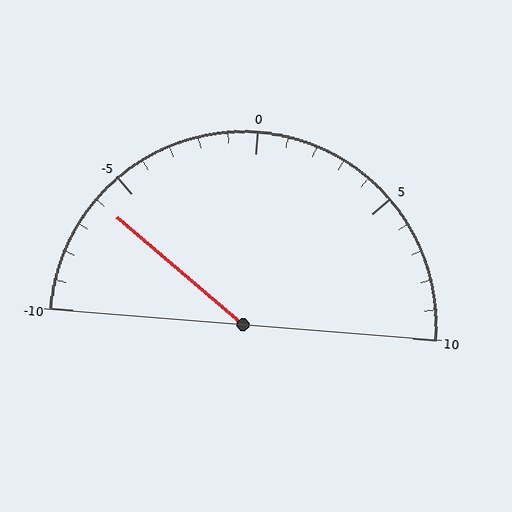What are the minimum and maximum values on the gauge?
The gauge ranges from -10 to 10.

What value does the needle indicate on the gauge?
The needle indicates approximately -6.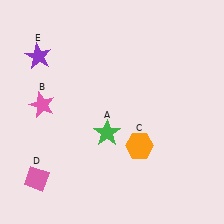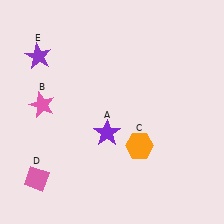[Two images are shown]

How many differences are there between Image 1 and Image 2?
There is 1 difference between the two images.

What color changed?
The star (A) changed from green in Image 1 to purple in Image 2.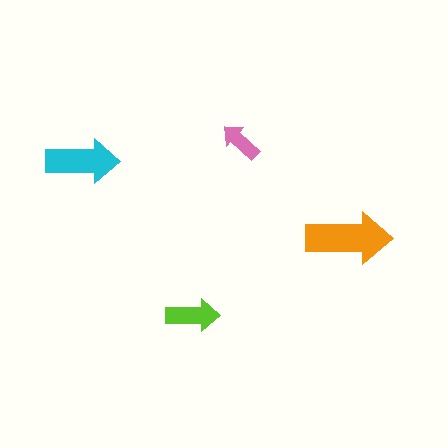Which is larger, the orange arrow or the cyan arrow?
The orange one.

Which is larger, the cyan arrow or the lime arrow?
The cyan one.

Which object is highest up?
The pink arrow is topmost.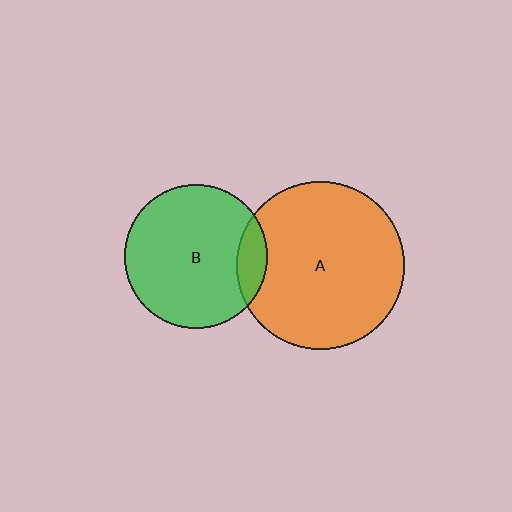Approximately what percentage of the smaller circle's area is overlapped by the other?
Approximately 10%.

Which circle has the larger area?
Circle A (orange).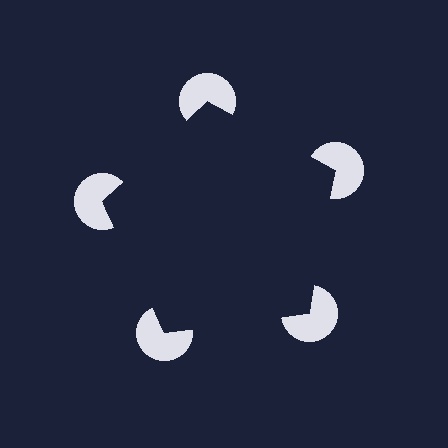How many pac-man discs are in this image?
There are 5 — one at each vertex of the illusory pentagon.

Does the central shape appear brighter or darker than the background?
It typically appears slightly darker than the background, even though no actual brightness change is drawn.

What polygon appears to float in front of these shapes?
An illusory pentagon — its edges are inferred from the aligned wedge cuts in the pac-man discs, not physically drawn.